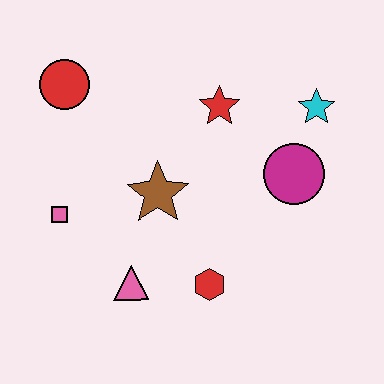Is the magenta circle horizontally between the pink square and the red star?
No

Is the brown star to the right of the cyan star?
No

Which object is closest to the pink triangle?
The red hexagon is closest to the pink triangle.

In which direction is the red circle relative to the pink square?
The red circle is above the pink square.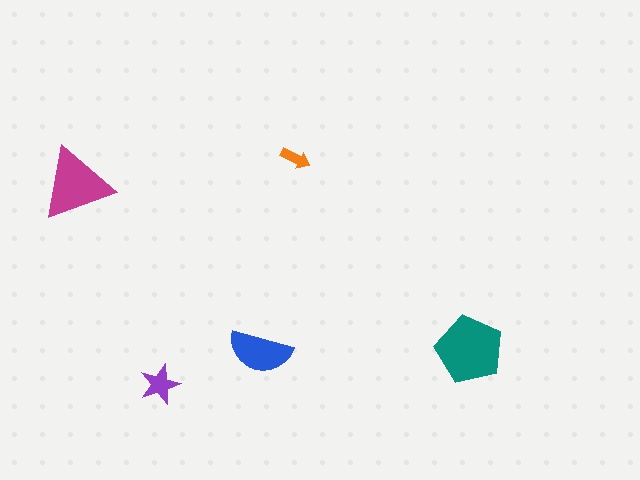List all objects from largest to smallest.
The teal pentagon, the magenta triangle, the blue semicircle, the purple star, the orange arrow.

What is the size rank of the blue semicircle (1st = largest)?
3rd.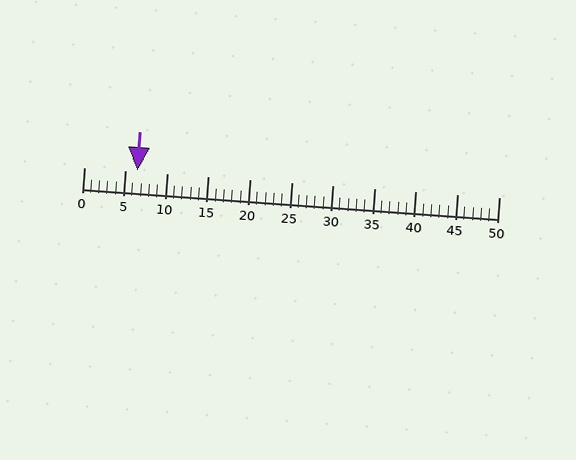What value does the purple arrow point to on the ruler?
The purple arrow points to approximately 6.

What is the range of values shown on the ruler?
The ruler shows values from 0 to 50.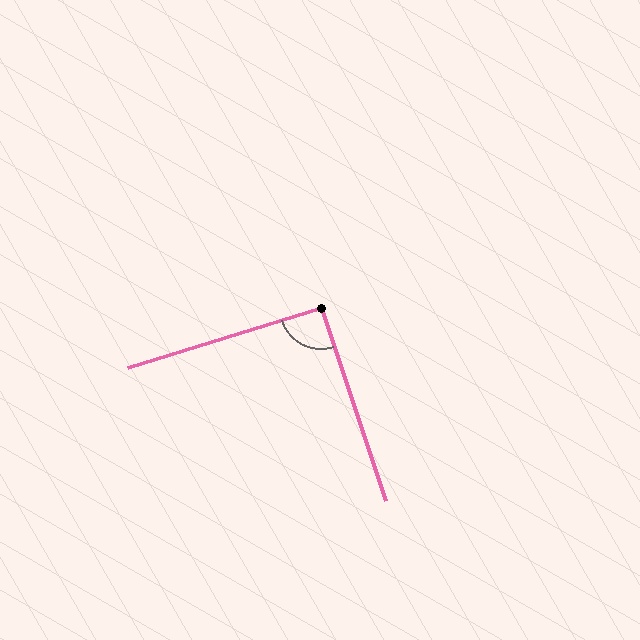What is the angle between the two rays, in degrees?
Approximately 91 degrees.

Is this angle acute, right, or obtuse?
It is approximately a right angle.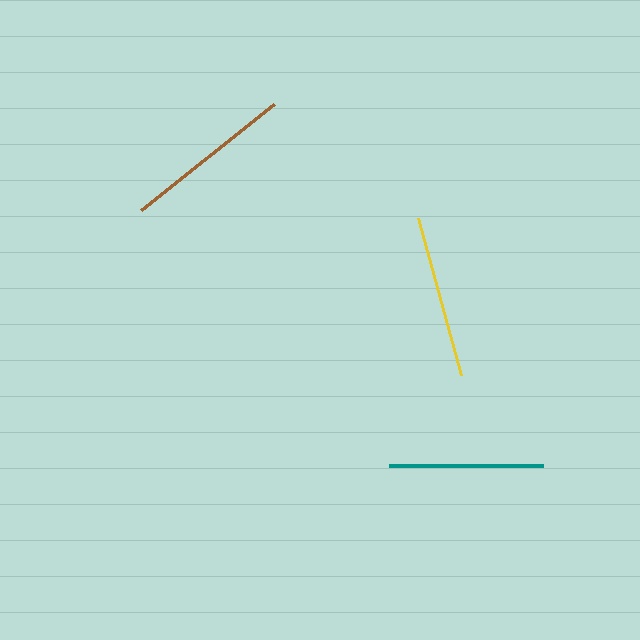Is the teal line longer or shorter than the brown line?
The brown line is longer than the teal line.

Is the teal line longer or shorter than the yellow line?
The yellow line is longer than the teal line.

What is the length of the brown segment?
The brown segment is approximately 170 pixels long.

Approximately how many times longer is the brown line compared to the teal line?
The brown line is approximately 1.1 times the length of the teal line.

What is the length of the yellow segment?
The yellow segment is approximately 163 pixels long.